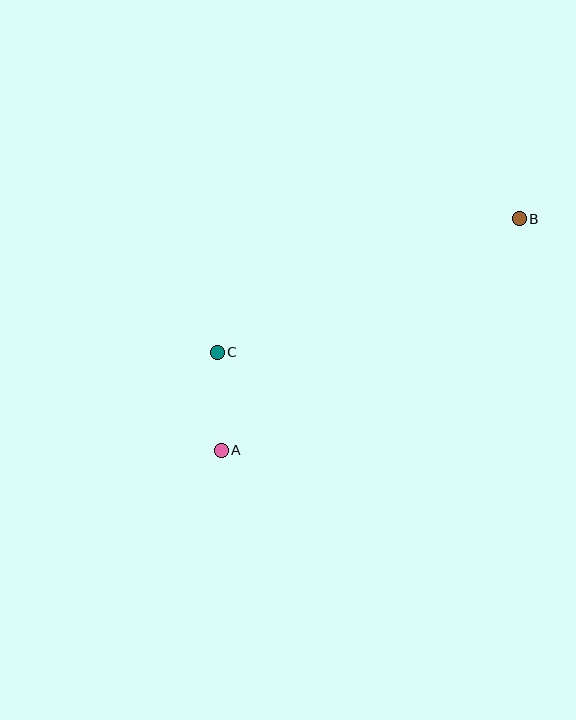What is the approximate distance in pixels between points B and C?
The distance between B and C is approximately 330 pixels.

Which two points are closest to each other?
Points A and C are closest to each other.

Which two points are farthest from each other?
Points A and B are farthest from each other.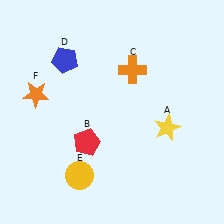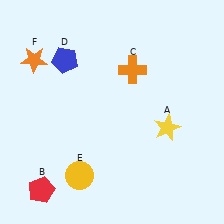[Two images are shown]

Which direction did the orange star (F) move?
The orange star (F) moved up.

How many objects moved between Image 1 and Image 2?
2 objects moved between the two images.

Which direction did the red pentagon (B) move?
The red pentagon (B) moved down.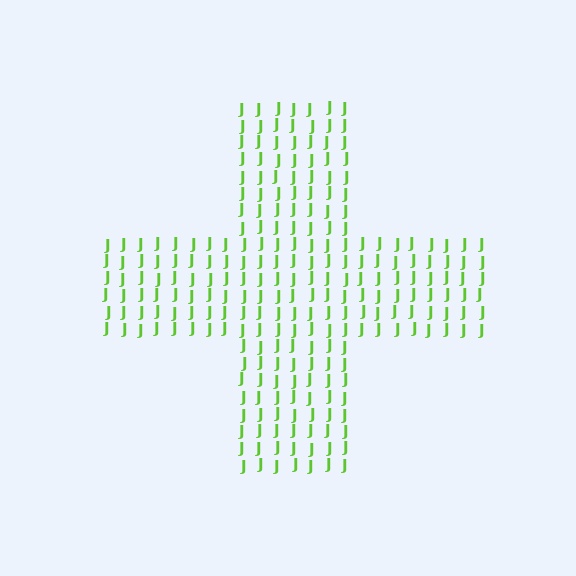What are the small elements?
The small elements are letter J's.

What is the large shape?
The large shape is a cross.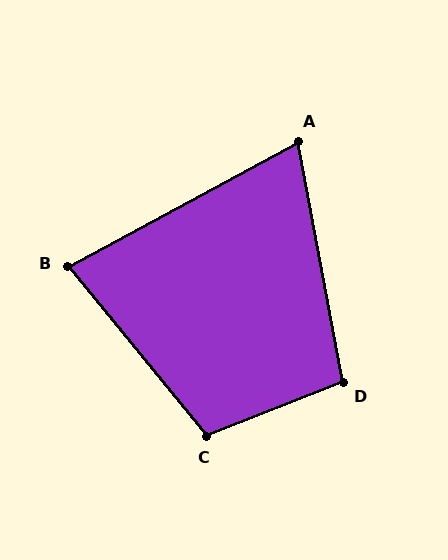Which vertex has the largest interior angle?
C, at approximately 108 degrees.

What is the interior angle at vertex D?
Approximately 101 degrees (obtuse).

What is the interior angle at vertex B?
Approximately 79 degrees (acute).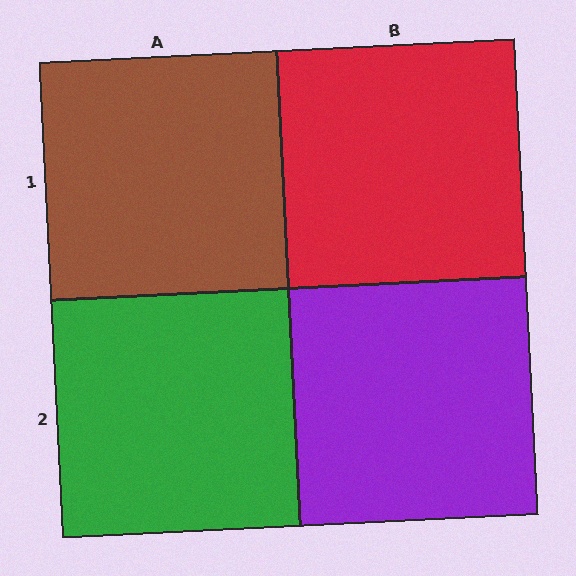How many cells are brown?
1 cell is brown.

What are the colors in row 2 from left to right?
Green, purple.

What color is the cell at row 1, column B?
Red.